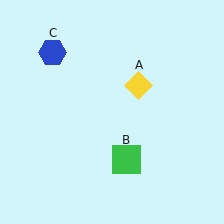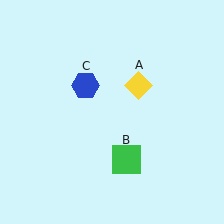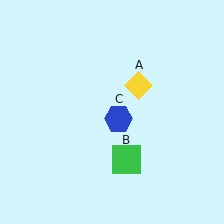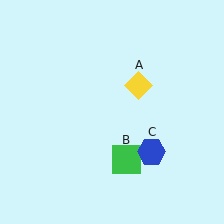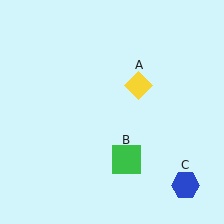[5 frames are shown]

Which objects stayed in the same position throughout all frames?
Yellow diamond (object A) and green square (object B) remained stationary.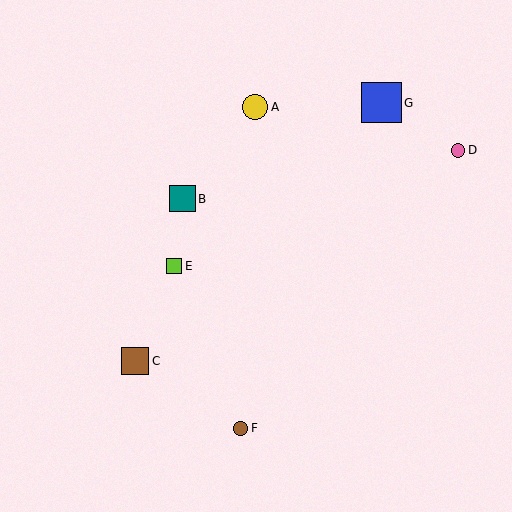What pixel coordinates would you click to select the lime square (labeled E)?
Click at (174, 266) to select the lime square E.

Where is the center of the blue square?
The center of the blue square is at (381, 103).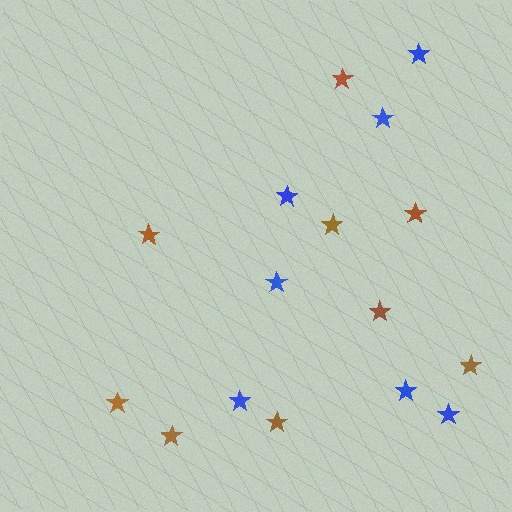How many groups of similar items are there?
There are 2 groups: one group of blue stars (7) and one group of brown stars (9).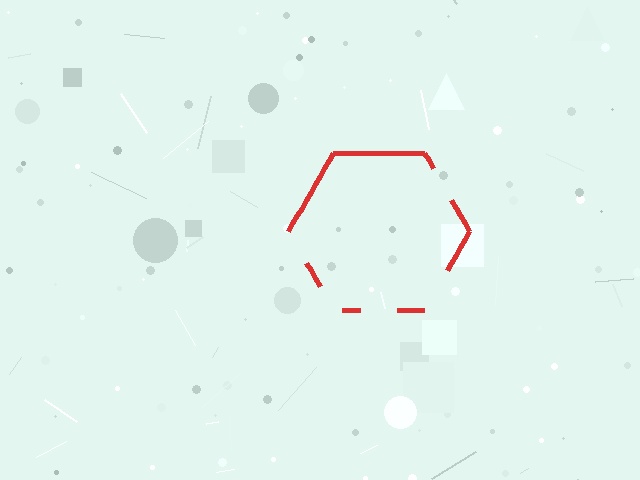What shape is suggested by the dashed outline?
The dashed outline suggests a hexagon.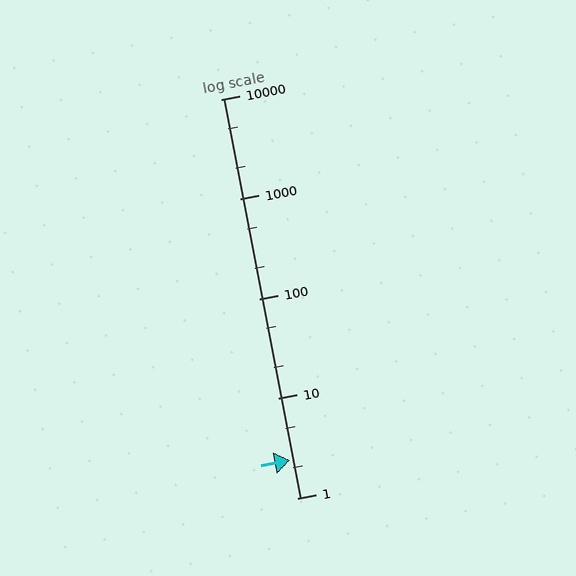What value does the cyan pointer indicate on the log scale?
The pointer indicates approximately 2.4.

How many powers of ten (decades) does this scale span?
The scale spans 4 decades, from 1 to 10000.